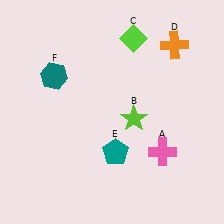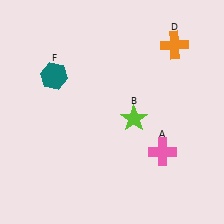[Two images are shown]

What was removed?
The lime diamond (C), the teal pentagon (E) were removed in Image 2.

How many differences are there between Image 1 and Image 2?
There are 2 differences between the two images.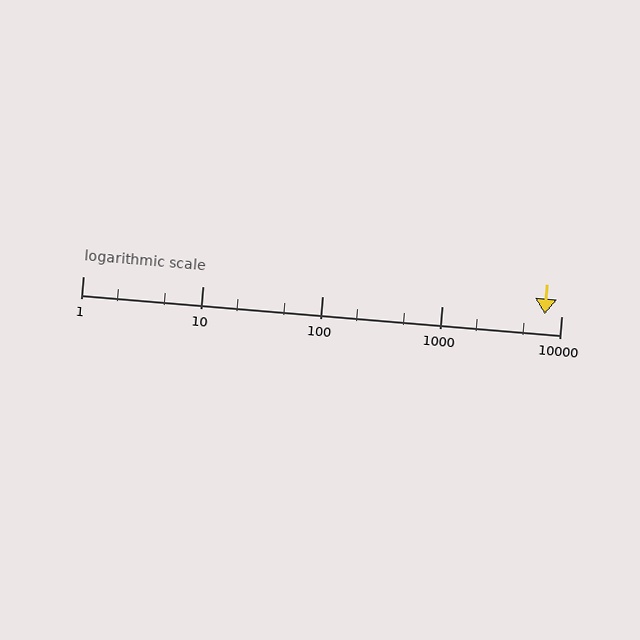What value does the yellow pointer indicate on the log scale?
The pointer indicates approximately 7300.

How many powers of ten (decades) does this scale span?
The scale spans 4 decades, from 1 to 10000.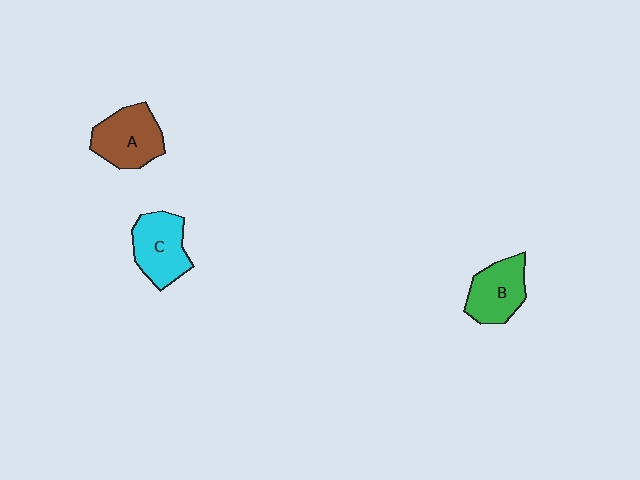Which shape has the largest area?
Shape A (brown).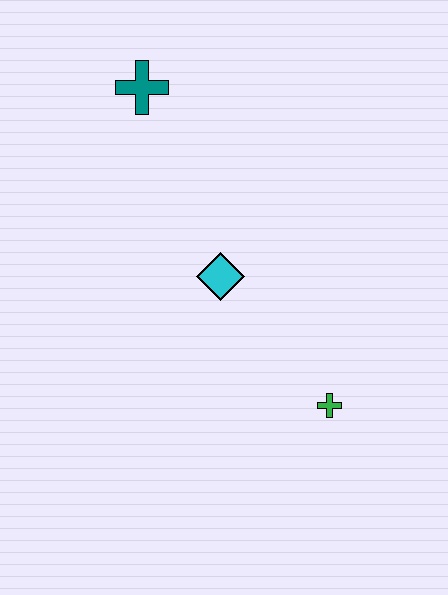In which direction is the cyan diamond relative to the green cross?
The cyan diamond is above the green cross.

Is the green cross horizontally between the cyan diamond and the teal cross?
No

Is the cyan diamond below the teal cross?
Yes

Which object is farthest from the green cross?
The teal cross is farthest from the green cross.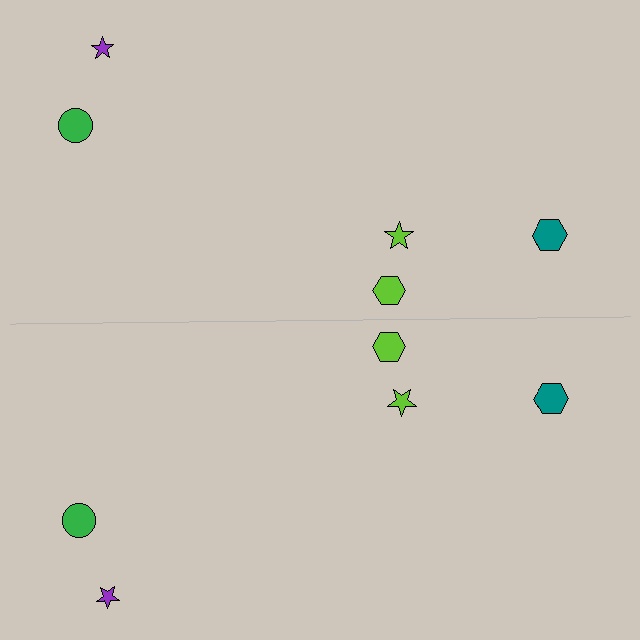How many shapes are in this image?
There are 10 shapes in this image.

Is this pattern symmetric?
Yes, this pattern has bilateral (reflection) symmetry.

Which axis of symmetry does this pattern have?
The pattern has a horizontal axis of symmetry running through the center of the image.